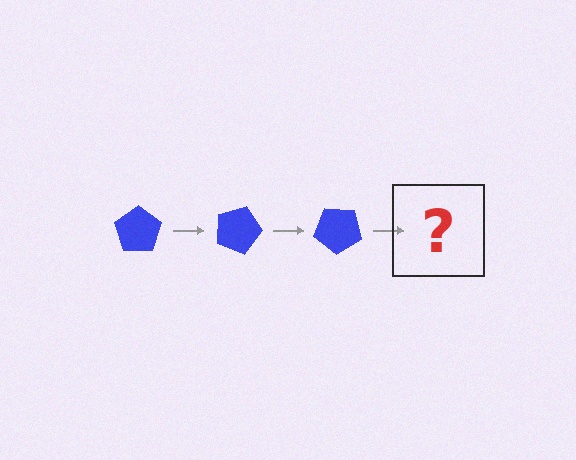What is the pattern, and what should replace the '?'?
The pattern is that the pentagon rotates 20 degrees each step. The '?' should be a blue pentagon rotated 60 degrees.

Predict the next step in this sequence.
The next step is a blue pentagon rotated 60 degrees.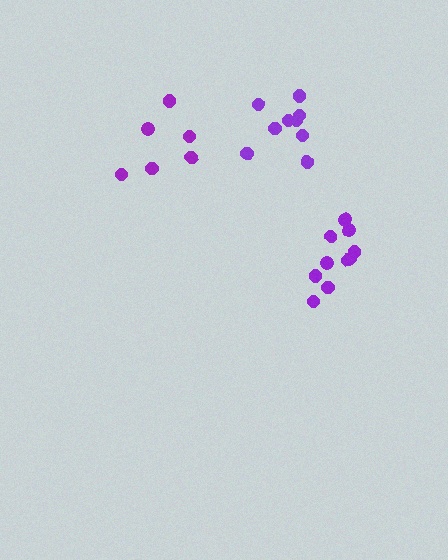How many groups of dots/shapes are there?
There are 3 groups.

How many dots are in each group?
Group 1: 6 dots, Group 2: 10 dots, Group 3: 9 dots (25 total).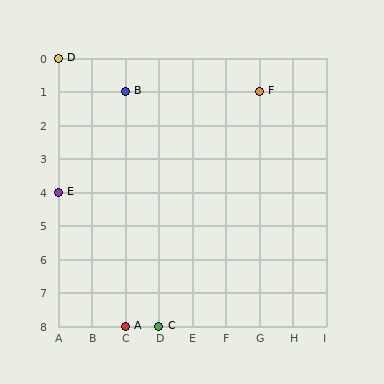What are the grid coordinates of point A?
Point A is at grid coordinates (C, 8).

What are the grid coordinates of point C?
Point C is at grid coordinates (D, 8).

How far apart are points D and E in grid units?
Points D and E are 4 rows apart.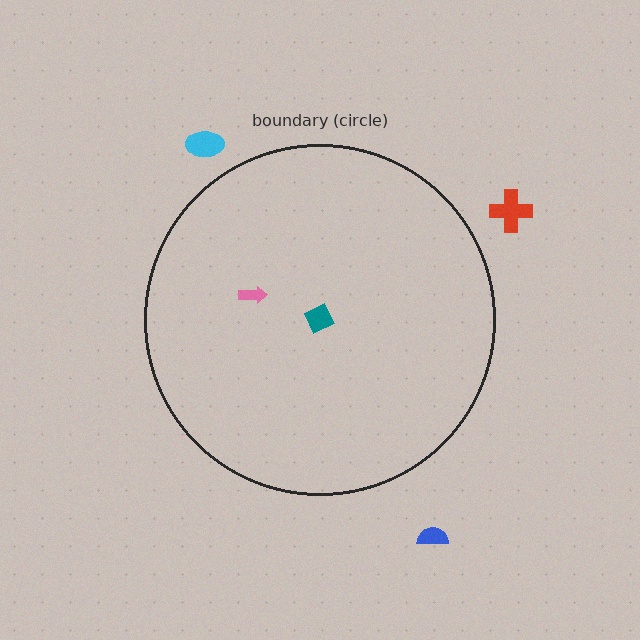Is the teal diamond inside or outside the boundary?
Inside.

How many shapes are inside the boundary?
2 inside, 3 outside.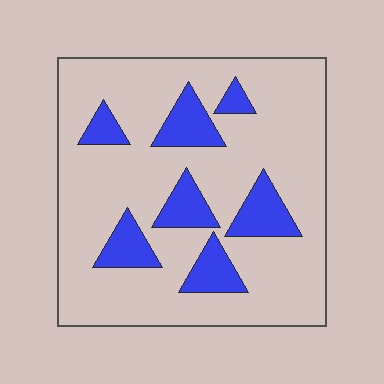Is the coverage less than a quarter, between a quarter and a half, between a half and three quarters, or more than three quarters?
Less than a quarter.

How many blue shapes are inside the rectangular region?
7.